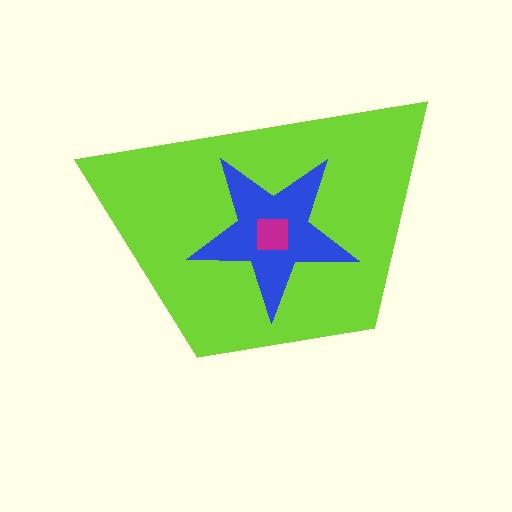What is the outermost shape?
The lime trapezoid.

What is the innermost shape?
The magenta square.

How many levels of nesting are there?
3.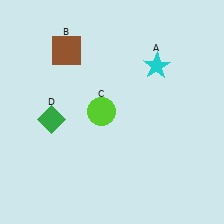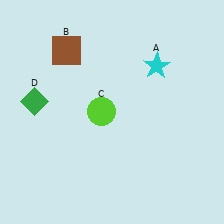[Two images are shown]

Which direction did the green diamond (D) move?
The green diamond (D) moved up.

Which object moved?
The green diamond (D) moved up.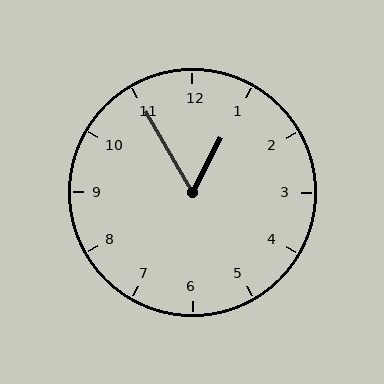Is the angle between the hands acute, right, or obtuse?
It is acute.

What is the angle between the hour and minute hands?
Approximately 58 degrees.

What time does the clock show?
12:55.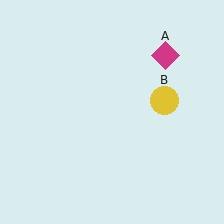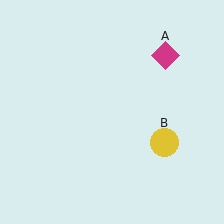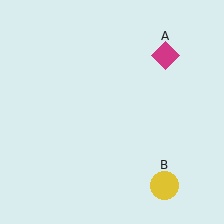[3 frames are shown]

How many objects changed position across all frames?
1 object changed position: yellow circle (object B).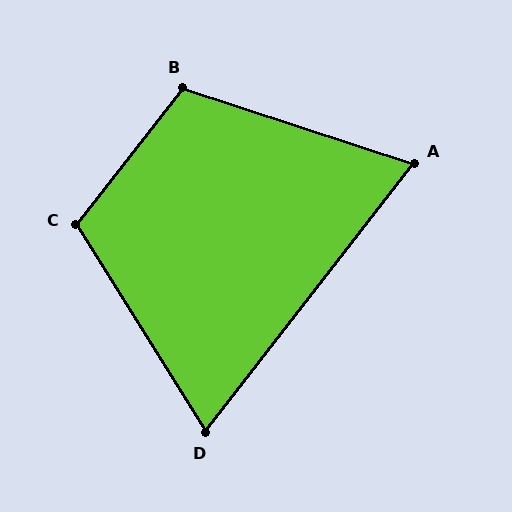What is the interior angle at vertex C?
Approximately 110 degrees (obtuse).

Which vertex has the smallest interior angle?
D, at approximately 70 degrees.